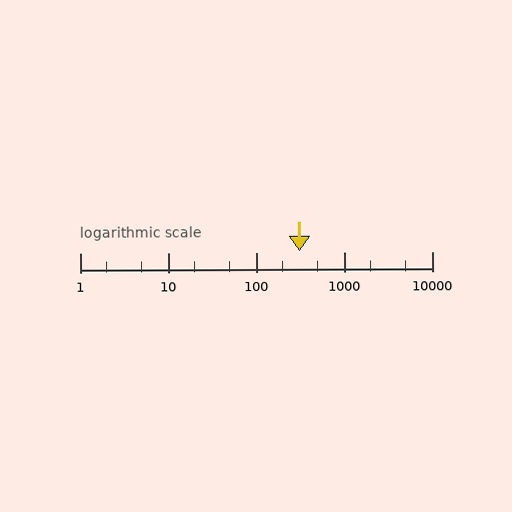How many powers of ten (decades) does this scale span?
The scale spans 4 decades, from 1 to 10000.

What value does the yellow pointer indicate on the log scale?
The pointer indicates approximately 310.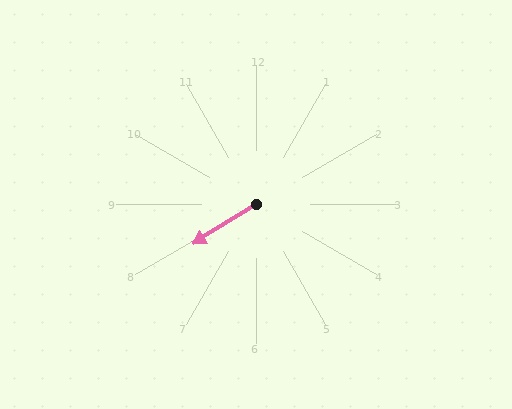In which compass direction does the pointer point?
Southwest.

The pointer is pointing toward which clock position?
Roughly 8 o'clock.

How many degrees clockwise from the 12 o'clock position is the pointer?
Approximately 238 degrees.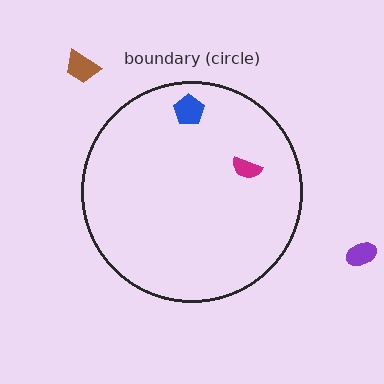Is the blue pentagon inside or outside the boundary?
Inside.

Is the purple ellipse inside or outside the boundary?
Outside.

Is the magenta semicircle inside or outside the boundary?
Inside.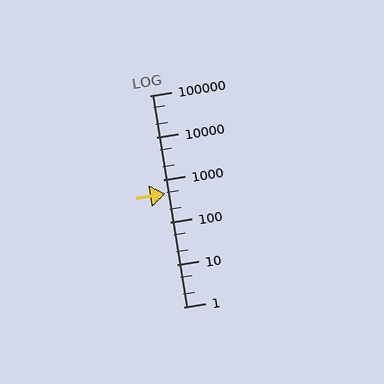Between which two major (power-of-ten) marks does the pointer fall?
The pointer is between 100 and 1000.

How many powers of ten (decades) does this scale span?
The scale spans 5 decades, from 1 to 100000.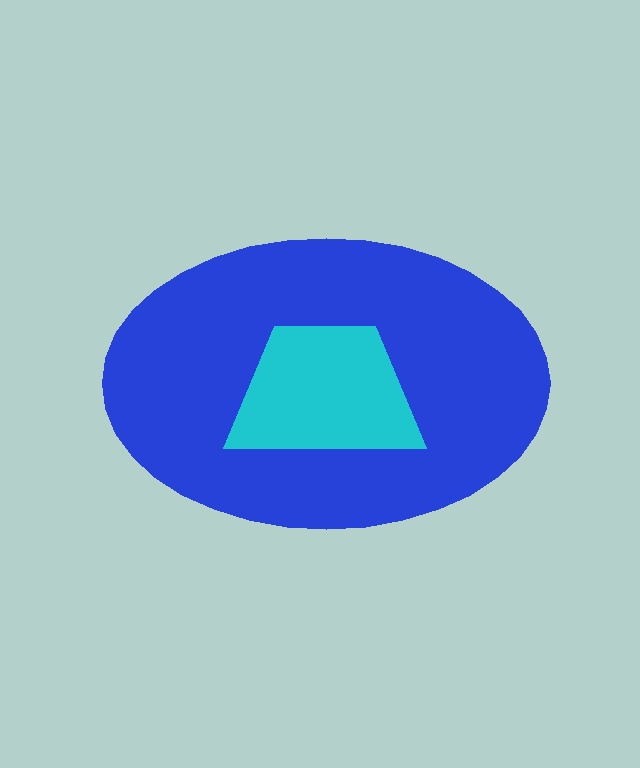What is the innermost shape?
The cyan trapezoid.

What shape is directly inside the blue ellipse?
The cyan trapezoid.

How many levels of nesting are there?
2.